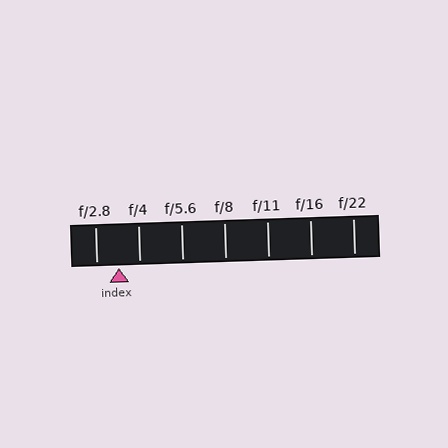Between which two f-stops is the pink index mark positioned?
The index mark is between f/2.8 and f/4.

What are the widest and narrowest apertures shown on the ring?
The widest aperture shown is f/2.8 and the narrowest is f/22.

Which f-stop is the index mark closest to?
The index mark is closest to f/4.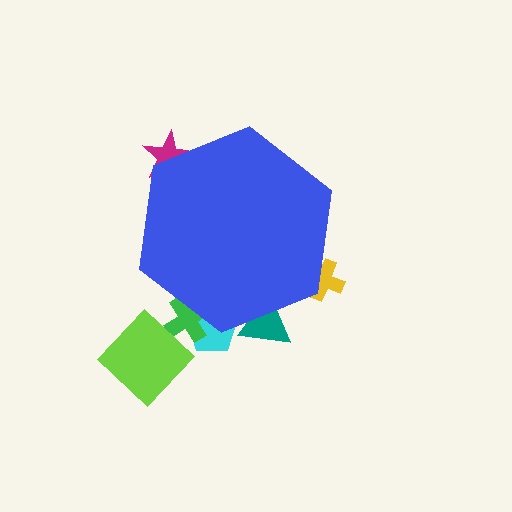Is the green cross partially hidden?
Yes, the green cross is partially hidden behind the blue hexagon.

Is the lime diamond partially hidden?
No, the lime diamond is fully visible.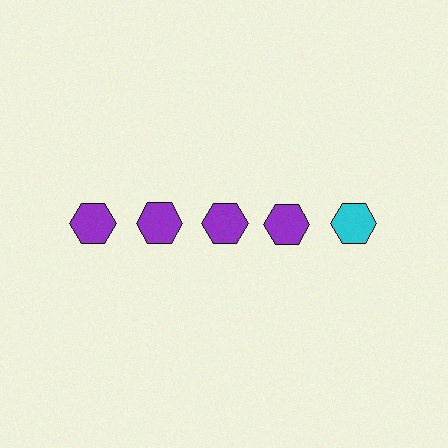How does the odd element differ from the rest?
It has a different color: cyan instead of purple.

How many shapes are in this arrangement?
There are 5 shapes arranged in a grid pattern.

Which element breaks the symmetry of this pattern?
The cyan hexagon in the top row, rightmost column breaks the symmetry. All other shapes are purple hexagons.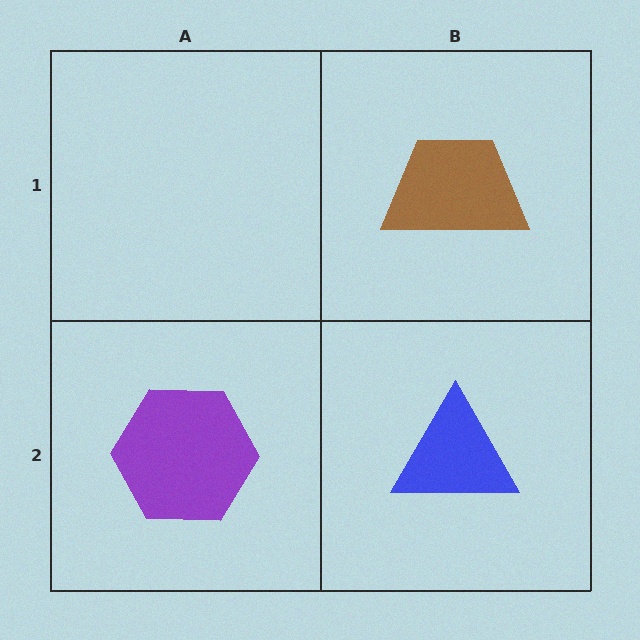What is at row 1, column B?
A brown trapezoid.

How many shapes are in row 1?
1 shape.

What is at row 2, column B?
A blue triangle.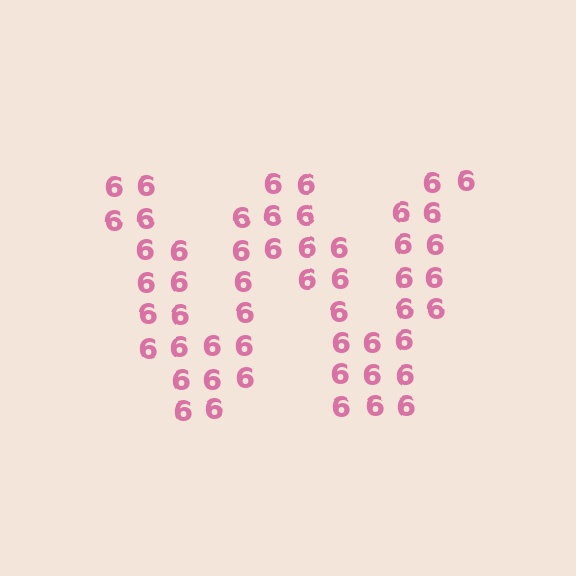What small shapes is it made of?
It is made of small digit 6's.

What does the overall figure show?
The overall figure shows the letter W.